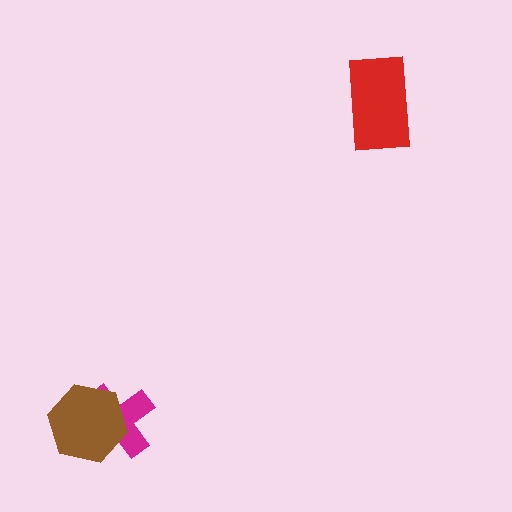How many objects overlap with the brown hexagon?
1 object overlaps with the brown hexagon.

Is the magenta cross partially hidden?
Yes, it is partially covered by another shape.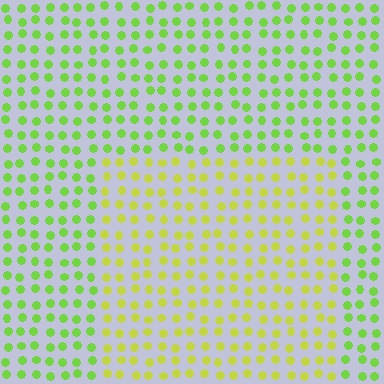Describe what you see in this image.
The image is filled with small lime elements in a uniform arrangement. A rectangle-shaped region is visible where the elements are tinted to a slightly different hue, forming a subtle color boundary.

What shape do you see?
I see a rectangle.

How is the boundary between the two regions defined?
The boundary is defined purely by a slight shift in hue (about 32 degrees). Spacing, size, and orientation are identical on both sides.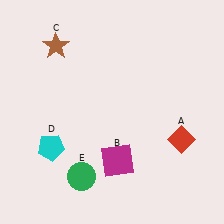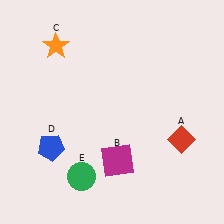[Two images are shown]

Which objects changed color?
C changed from brown to orange. D changed from cyan to blue.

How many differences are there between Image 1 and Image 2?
There are 2 differences between the two images.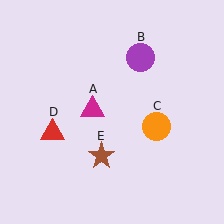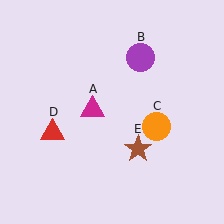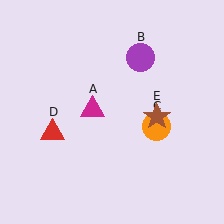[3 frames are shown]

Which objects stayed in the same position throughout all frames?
Magenta triangle (object A) and purple circle (object B) and orange circle (object C) and red triangle (object D) remained stationary.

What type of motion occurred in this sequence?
The brown star (object E) rotated counterclockwise around the center of the scene.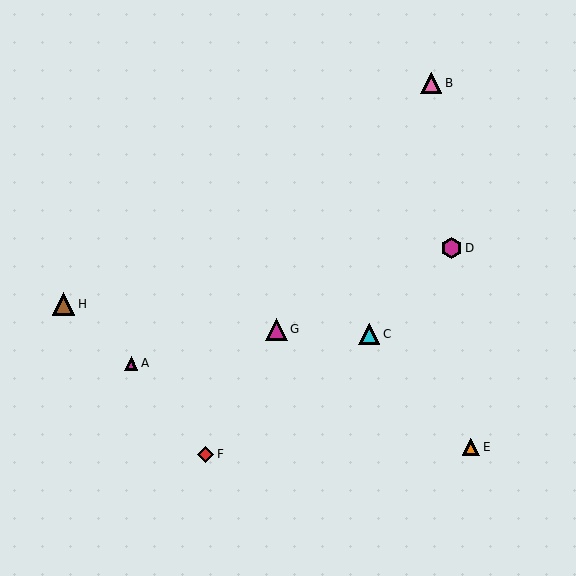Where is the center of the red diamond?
The center of the red diamond is at (206, 454).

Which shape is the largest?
The brown triangle (labeled H) is the largest.